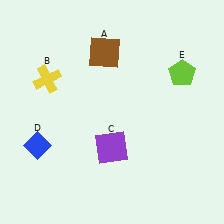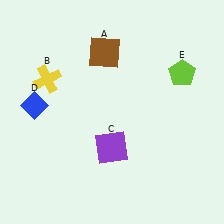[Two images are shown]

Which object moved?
The blue diamond (D) moved up.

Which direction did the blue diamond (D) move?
The blue diamond (D) moved up.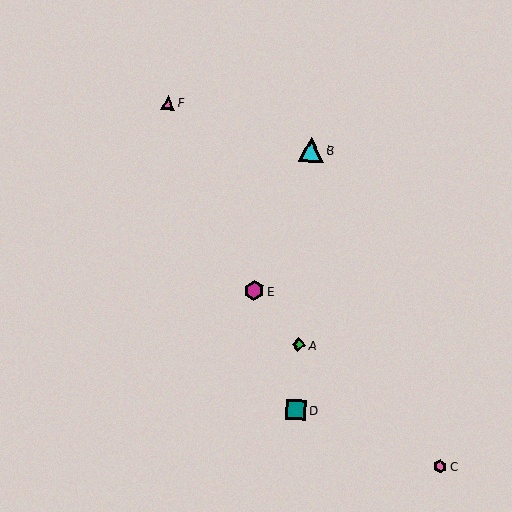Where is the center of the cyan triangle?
The center of the cyan triangle is at (311, 149).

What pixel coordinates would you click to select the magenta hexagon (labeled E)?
Click at (254, 291) to select the magenta hexagon E.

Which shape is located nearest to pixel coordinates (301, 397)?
The teal square (labeled D) at (296, 410) is nearest to that location.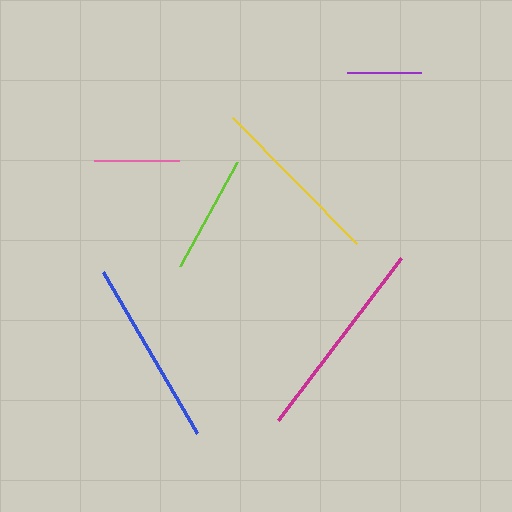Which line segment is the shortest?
The purple line is the shortest at approximately 74 pixels.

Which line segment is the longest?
The magenta line is the longest at approximately 204 pixels.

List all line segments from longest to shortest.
From longest to shortest: magenta, blue, yellow, lime, pink, purple.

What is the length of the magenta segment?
The magenta segment is approximately 204 pixels long.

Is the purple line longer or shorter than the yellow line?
The yellow line is longer than the purple line.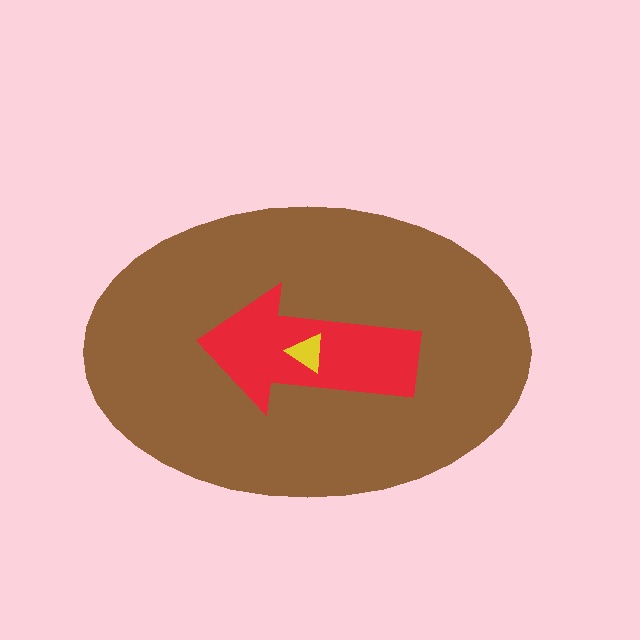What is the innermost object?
The yellow triangle.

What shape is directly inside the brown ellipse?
The red arrow.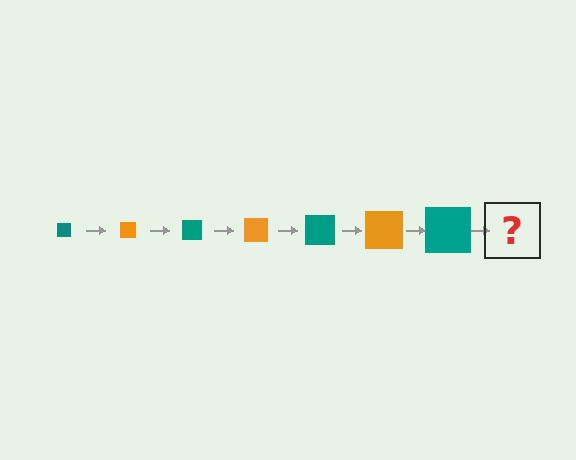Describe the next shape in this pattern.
It should be an orange square, larger than the previous one.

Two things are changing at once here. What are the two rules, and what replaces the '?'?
The two rules are that the square grows larger each step and the color cycles through teal and orange. The '?' should be an orange square, larger than the previous one.